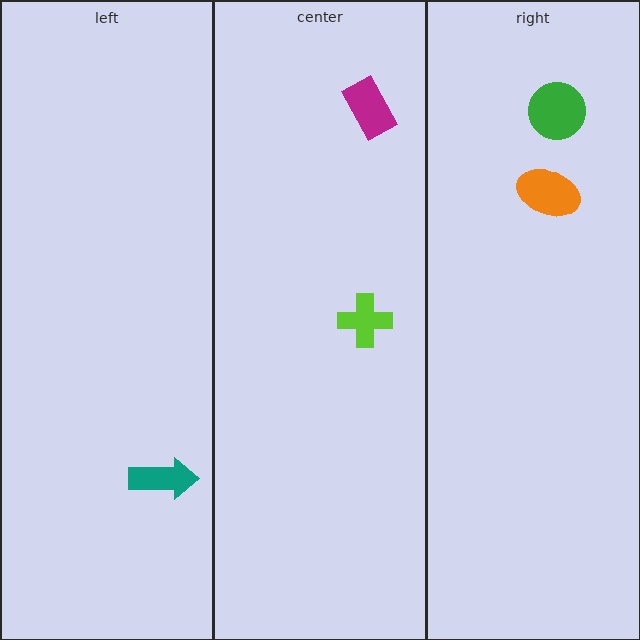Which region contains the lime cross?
The center region.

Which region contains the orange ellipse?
The right region.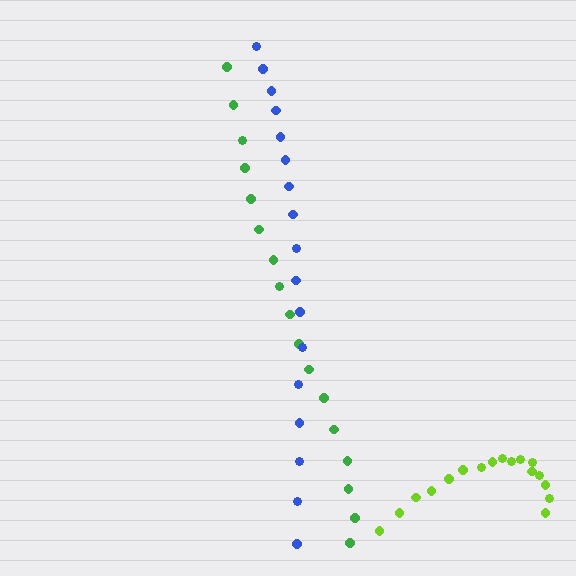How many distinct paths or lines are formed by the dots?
There are 3 distinct paths.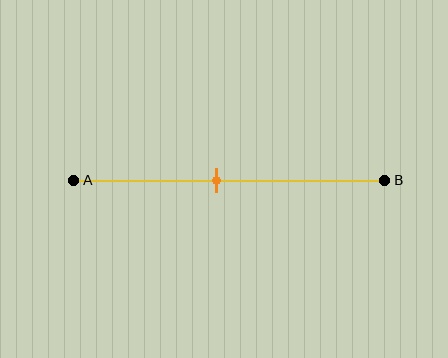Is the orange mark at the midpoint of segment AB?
No, the mark is at about 45% from A, not at the 50% midpoint.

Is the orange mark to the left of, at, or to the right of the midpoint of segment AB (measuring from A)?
The orange mark is to the left of the midpoint of segment AB.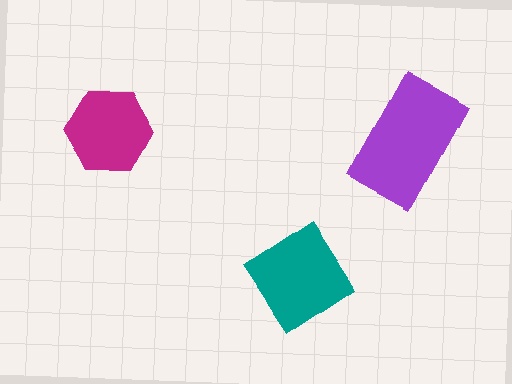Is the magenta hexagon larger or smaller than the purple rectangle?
Smaller.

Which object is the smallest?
The magenta hexagon.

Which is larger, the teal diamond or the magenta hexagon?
The teal diamond.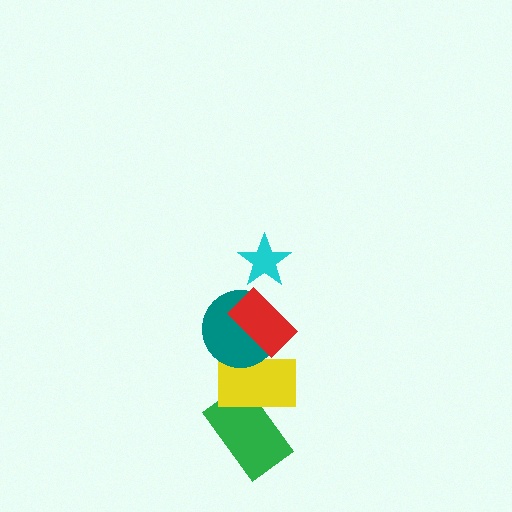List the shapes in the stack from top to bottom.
From top to bottom: the cyan star, the red rectangle, the teal circle, the yellow rectangle, the green rectangle.